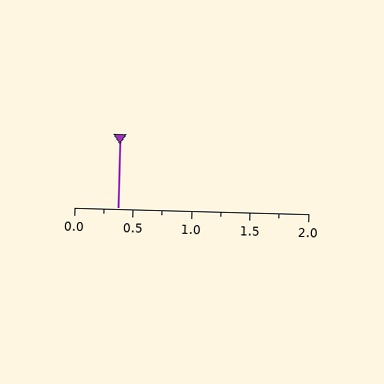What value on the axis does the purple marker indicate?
The marker indicates approximately 0.38.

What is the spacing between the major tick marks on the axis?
The major ticks are spaced 0.5 apart.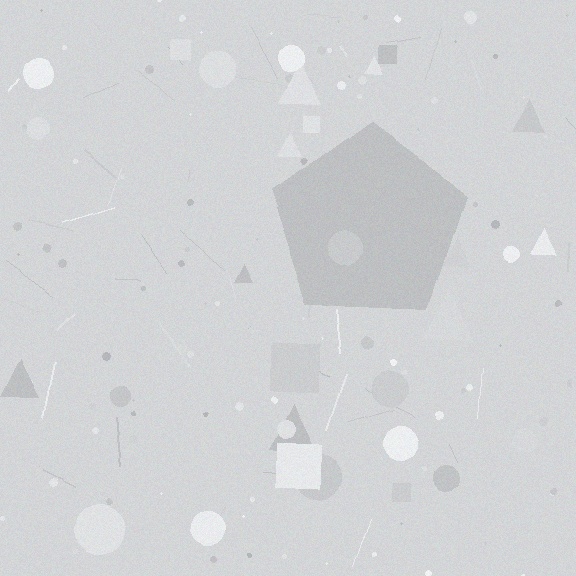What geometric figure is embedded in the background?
A pentagon is embedded in the background.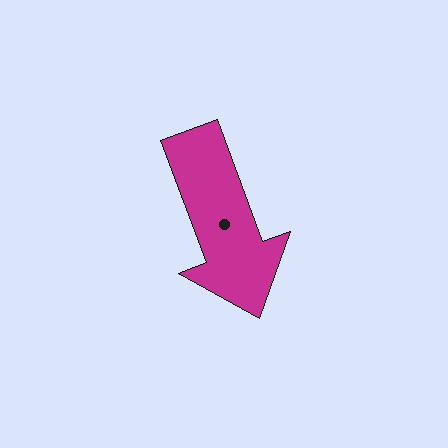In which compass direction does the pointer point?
South.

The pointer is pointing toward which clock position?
Roughly 5 o'clock.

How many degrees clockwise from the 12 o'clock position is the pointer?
Approximately 160 degrees.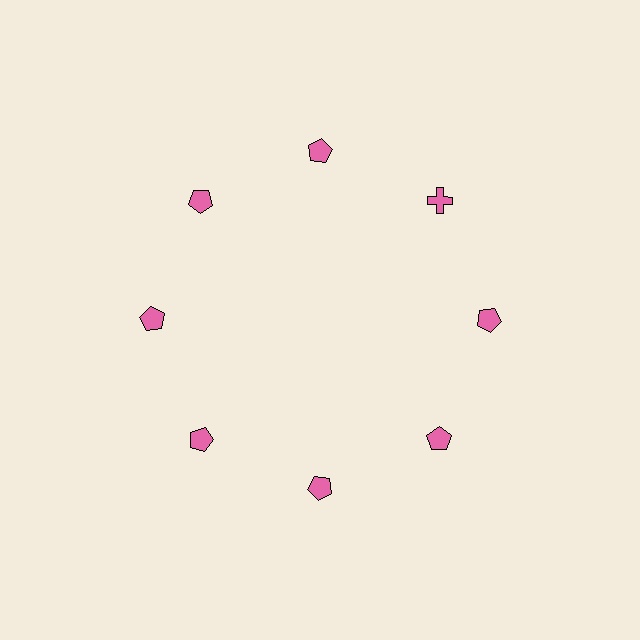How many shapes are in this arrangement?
There are 8 shapes arranged in a ring pattern.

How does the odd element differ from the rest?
It has a different shape: cross instead of pentagon.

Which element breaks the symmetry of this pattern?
The pink cross at roughly the 2 o'clock position breaks the symmetry. All other shapes are pink pentagons.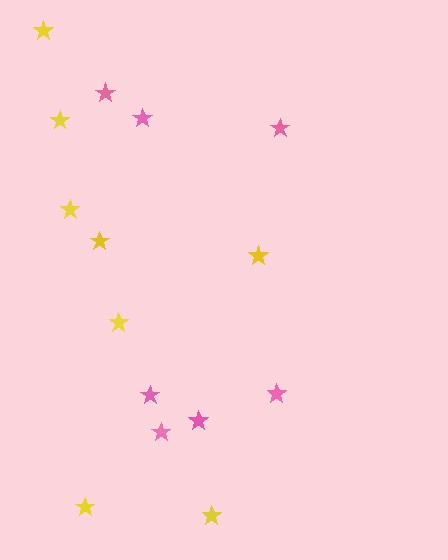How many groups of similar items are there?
There are 2 groups: one group of pink stars (7) and one group of yellow stars (8).